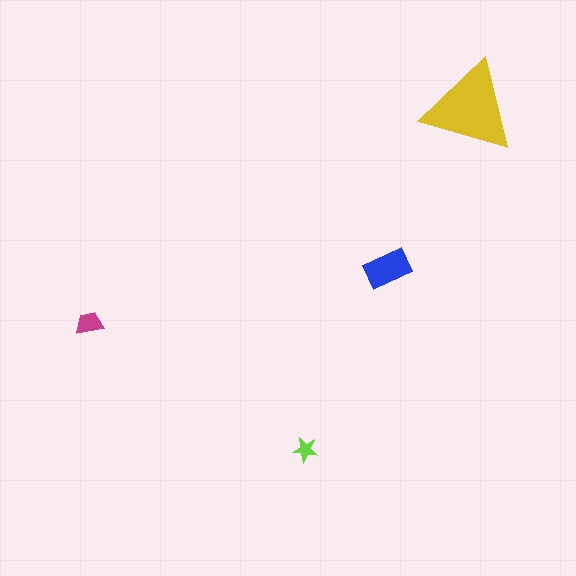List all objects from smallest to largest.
The lime star, the magenta trapezoid, the blue rectangle, the yellow triangle.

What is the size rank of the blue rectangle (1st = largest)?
2nd.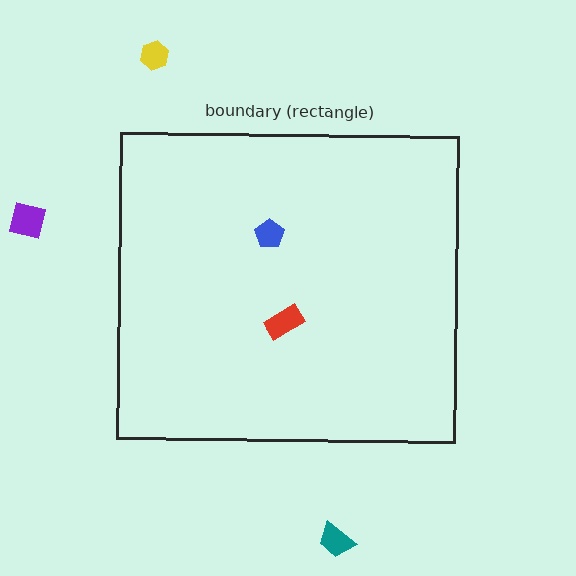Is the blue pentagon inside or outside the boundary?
Inside.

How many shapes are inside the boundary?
2 inside, 3 outside.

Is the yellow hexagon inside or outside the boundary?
Outside.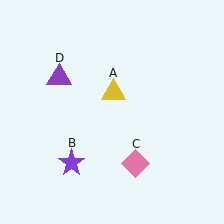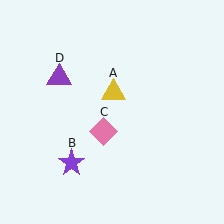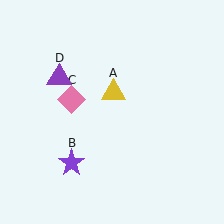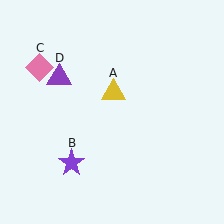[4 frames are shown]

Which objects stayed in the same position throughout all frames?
Yellow triangle (object A) and purple star (object B) and purple triangle (object D) remained stationary.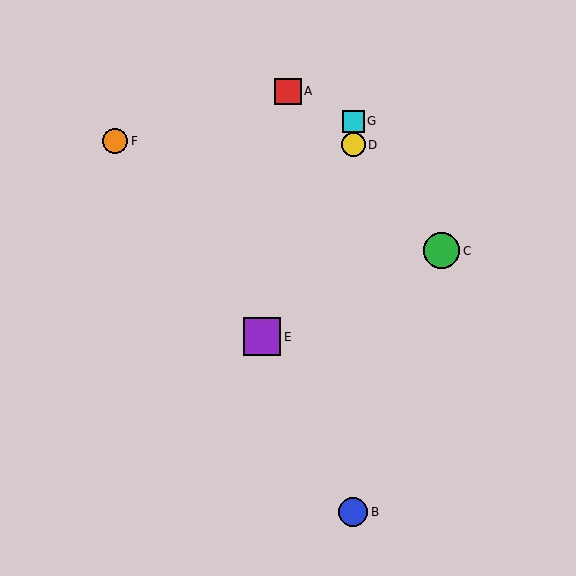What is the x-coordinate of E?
Object E is at x≈262.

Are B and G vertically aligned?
Yes, both are at x≈353.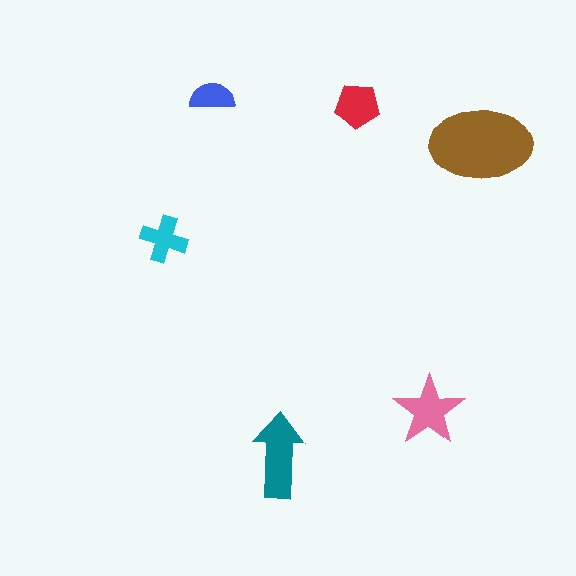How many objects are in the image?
There are 6 objects in the image.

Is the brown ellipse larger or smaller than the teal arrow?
Larger.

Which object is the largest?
The brown ellipse.